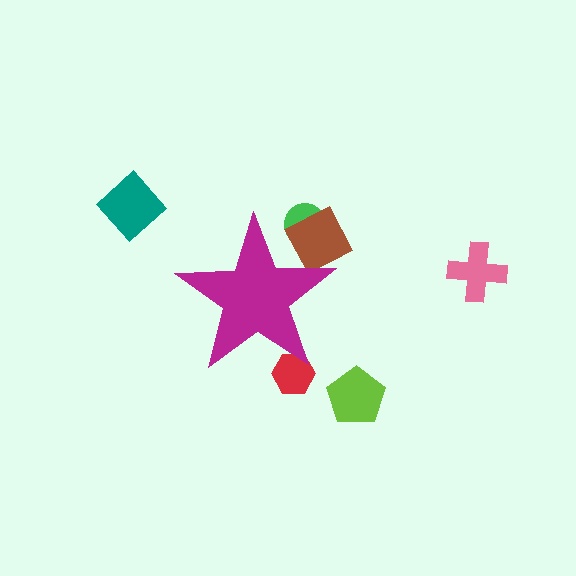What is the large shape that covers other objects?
A magenta star.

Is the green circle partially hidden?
Yes, the green circle is partially hidden behind the magenta star.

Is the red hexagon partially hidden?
Yes, the red hexagon is partially hidden behind the magenta star.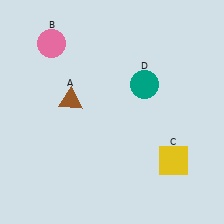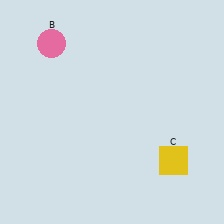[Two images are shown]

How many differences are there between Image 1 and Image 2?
There are 2 differences between the two images.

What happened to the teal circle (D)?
The teal circle (D) was removed in Image 2. It was in the top-right area of Image 1.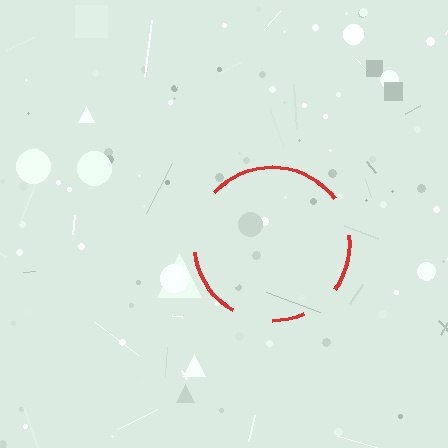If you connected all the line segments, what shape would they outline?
They would outline a circle.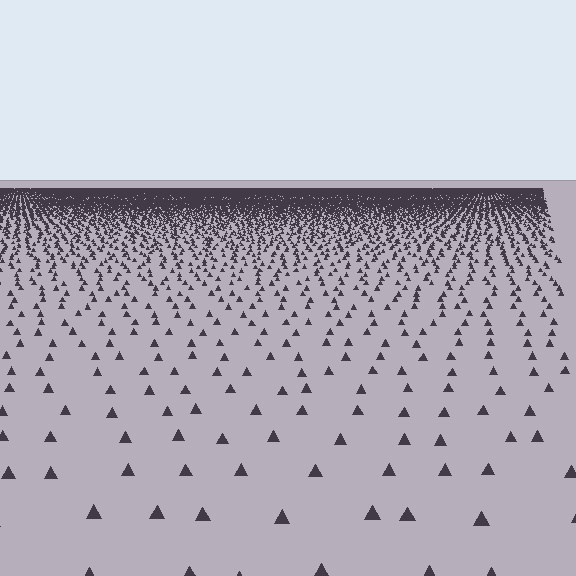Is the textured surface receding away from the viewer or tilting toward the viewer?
The surface is receding away from the viewer. Texture elements get smaller and denser toward the top.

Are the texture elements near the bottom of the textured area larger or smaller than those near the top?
Larger. Near the bottom, elements are closer to the viewer and appear at a bigger on-screen size.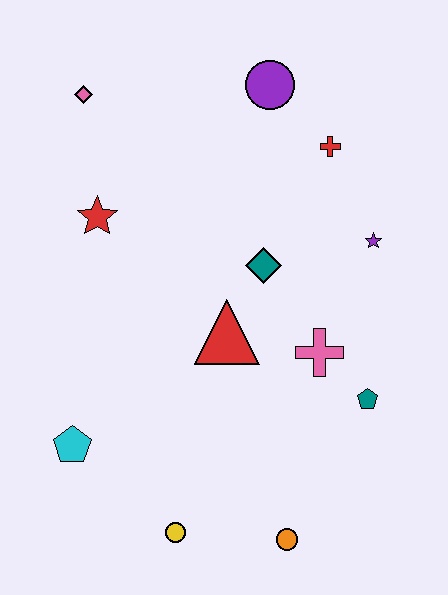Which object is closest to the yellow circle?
The orange circle is closest to the yellow circle.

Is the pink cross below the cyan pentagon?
No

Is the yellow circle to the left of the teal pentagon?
Yes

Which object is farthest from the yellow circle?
The purple circle is farthest from the yellow circle.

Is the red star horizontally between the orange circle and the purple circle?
No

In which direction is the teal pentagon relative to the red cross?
The teal pentagon is below the red cross.